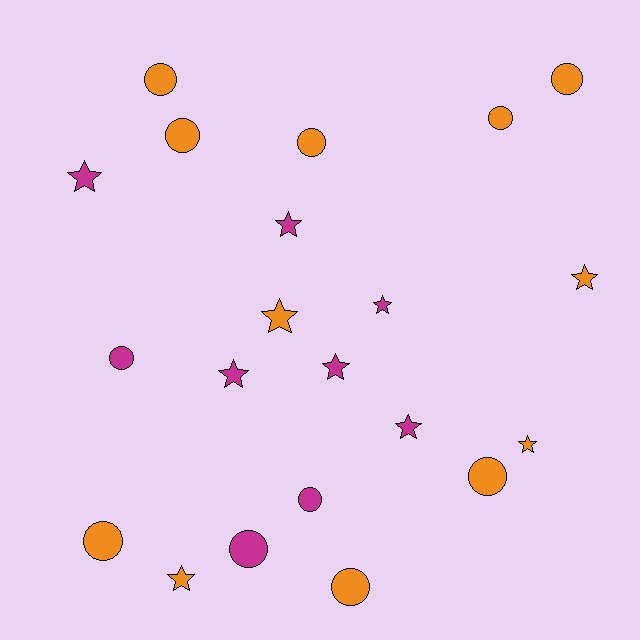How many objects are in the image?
There are 21 objects.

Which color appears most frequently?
Orange, with 12 objects.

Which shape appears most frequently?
Circle, with 11 objects.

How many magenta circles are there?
There are 3 magenta circles.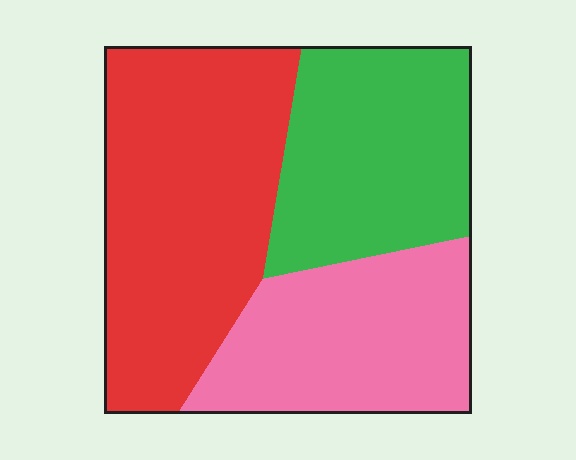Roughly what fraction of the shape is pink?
Pink takes up about one quarter (1/4) of the shape.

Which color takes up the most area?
Red, at roughly 40%.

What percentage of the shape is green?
Green covers about 30% of the shape.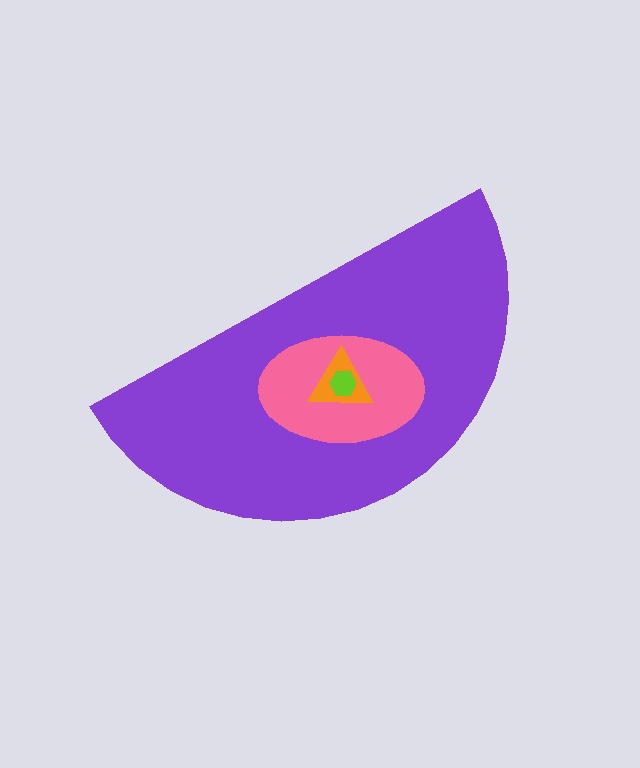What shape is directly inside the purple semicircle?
The pink ellipse.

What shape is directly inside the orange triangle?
The lime hexagon.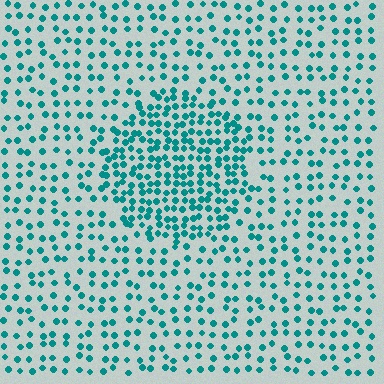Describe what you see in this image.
The image contains small teal elements arranged at two different densities. A circle-shaped region is visible where the elements are more densely packed than the surrounding area.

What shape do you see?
I see a circle.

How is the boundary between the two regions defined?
The boundary is defined by a change in element density (approximately 2.0x ratio). All elements are the same color, size, and shape.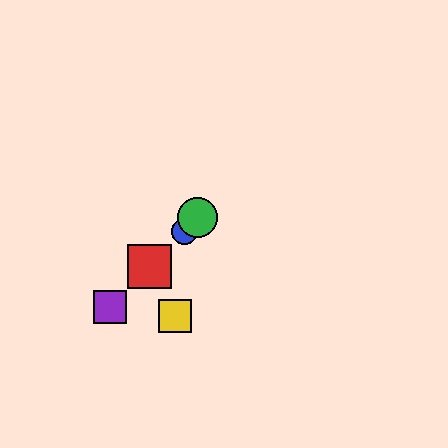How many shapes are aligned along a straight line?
4 shapes (the red square, the blue circle, the green circle, the purple square) are aligned along a straight line.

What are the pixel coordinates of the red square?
The red square is at (149, 267).